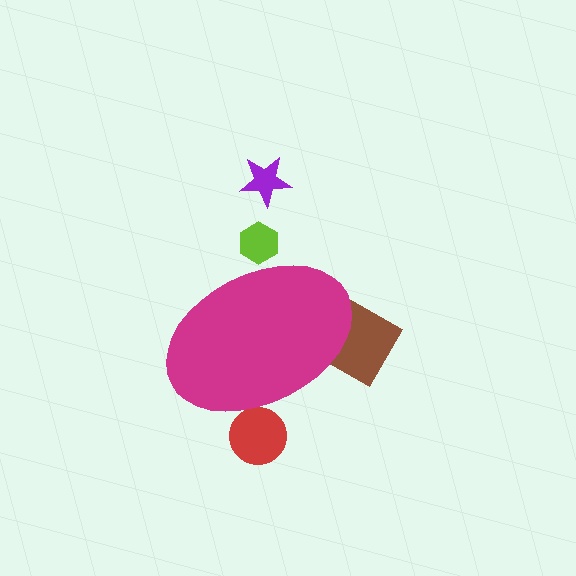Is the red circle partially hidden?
Yes, the red circle is partially hidden behind the magenta ellipse.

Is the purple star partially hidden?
No, the purple star is fully visible.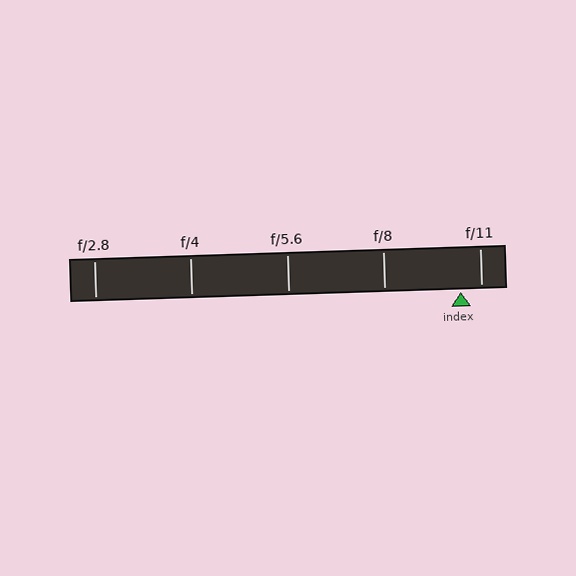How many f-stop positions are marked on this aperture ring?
There are 5 f-stop positions marked.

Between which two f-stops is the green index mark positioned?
The index mark is between f/8 and f/11.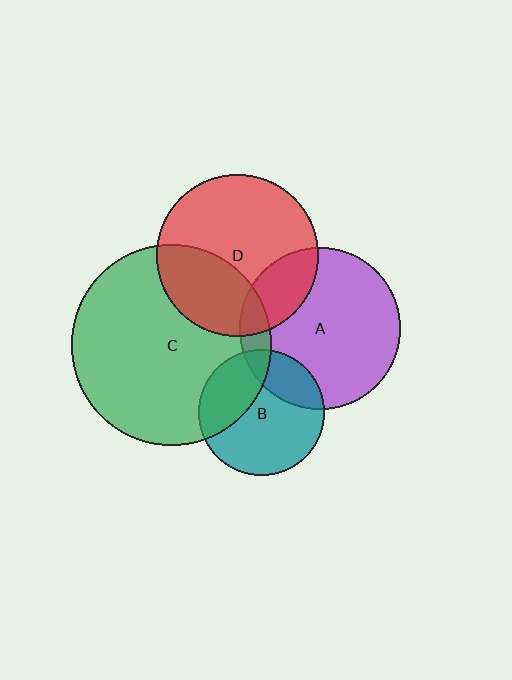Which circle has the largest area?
Circle C (green).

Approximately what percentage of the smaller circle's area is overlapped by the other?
Approximately 20%.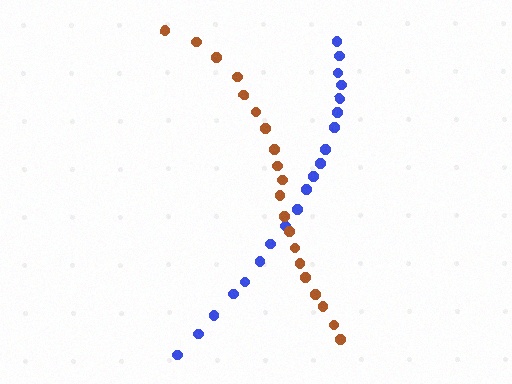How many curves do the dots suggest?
There are 2 distinct paths.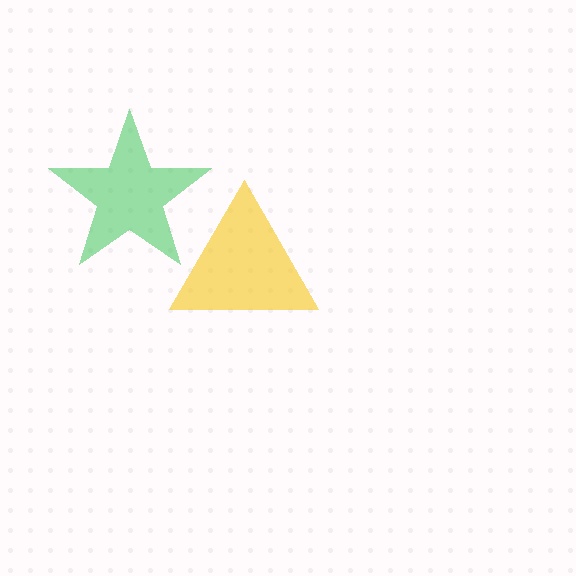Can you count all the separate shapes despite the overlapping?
Yes, there are 2 separate shapes.